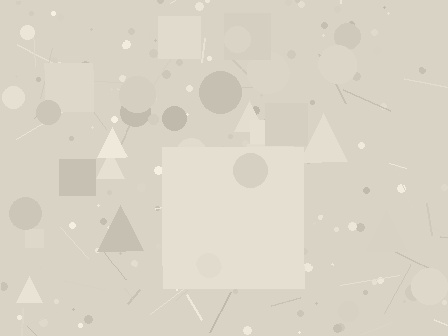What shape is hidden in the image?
A square is hidden in the image.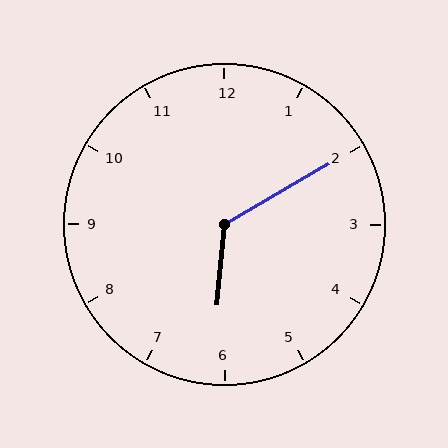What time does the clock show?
6:10.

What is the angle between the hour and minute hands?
Approximately 125 degrees.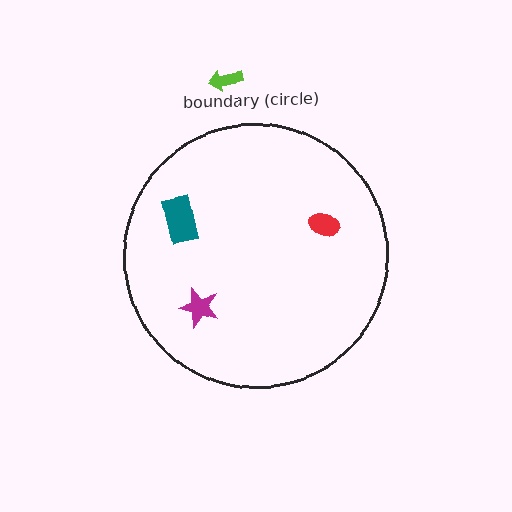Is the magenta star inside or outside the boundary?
Inside.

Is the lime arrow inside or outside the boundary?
Outside.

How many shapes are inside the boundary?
3 inside, 1 outside.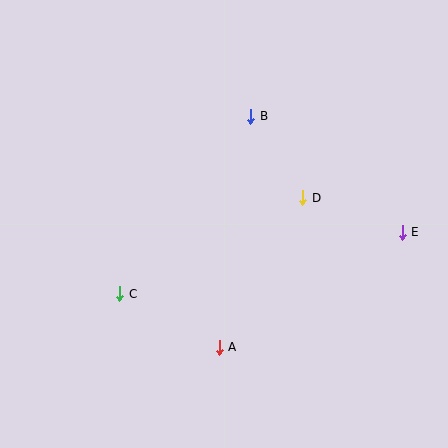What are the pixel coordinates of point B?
Point B is at (251, 116).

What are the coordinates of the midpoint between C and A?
The midpoint between C and A is at (169, 321).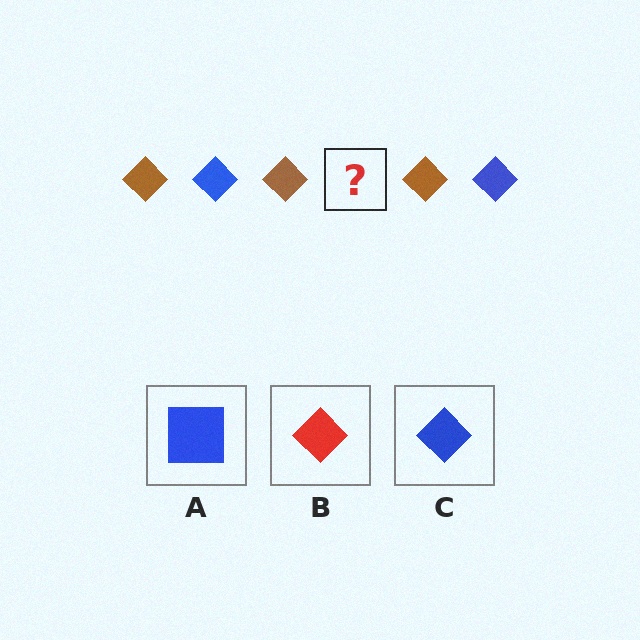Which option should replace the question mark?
Option C.